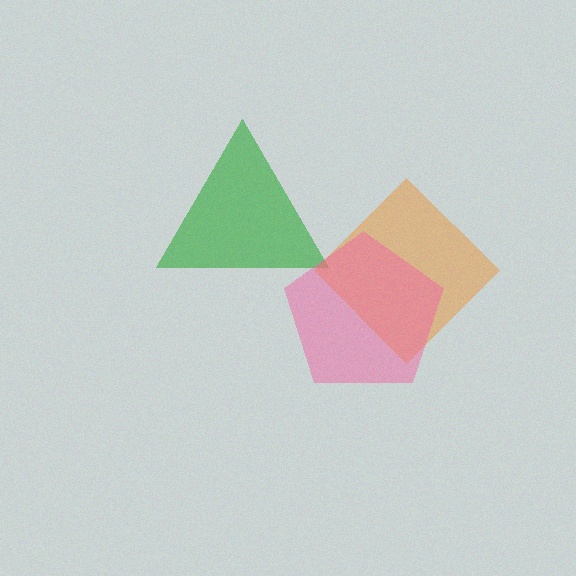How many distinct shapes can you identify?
There are 3 distinct shapes: a green triangle, an orange diamond, a pink pentagon.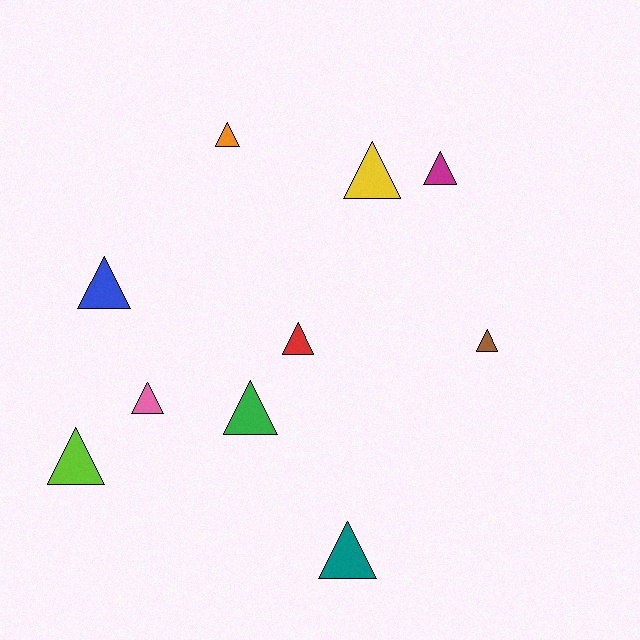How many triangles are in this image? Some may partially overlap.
There are 10 triangles.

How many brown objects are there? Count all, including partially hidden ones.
There is 1 brown object.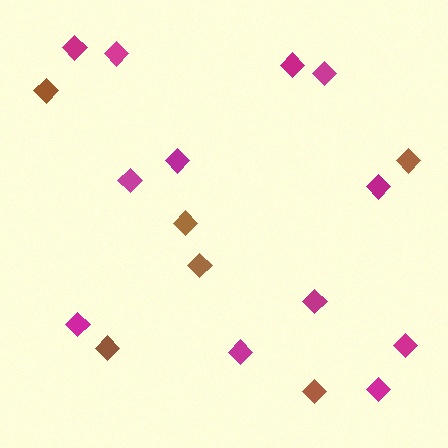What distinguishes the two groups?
There are 2 groups: one group of brown diamonds (6) and one group of magenta diamonds (12).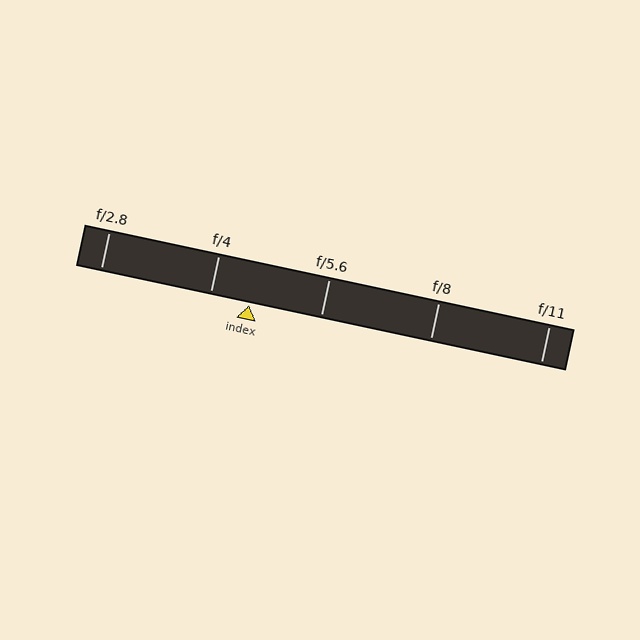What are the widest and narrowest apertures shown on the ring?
The widest aperture shown is f/2.8 and the narrowest is f/11.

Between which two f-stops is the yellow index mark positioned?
The index mark is between f/4 and f/5.6.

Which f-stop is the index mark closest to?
The index mark is closest to f/4.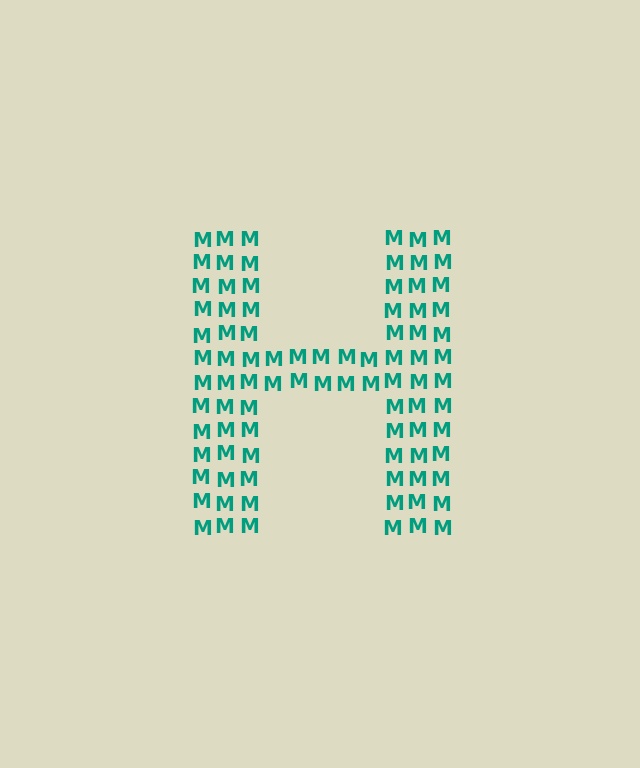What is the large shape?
The large shape is the letter H.